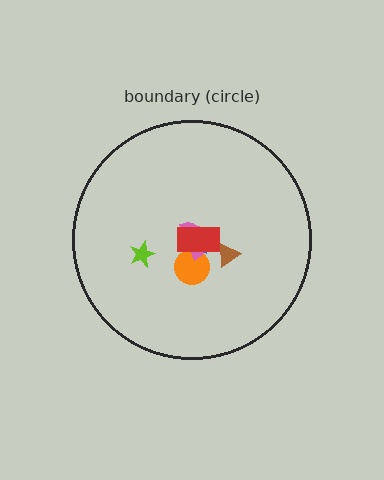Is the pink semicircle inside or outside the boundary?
Inside.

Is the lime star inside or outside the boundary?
Inside.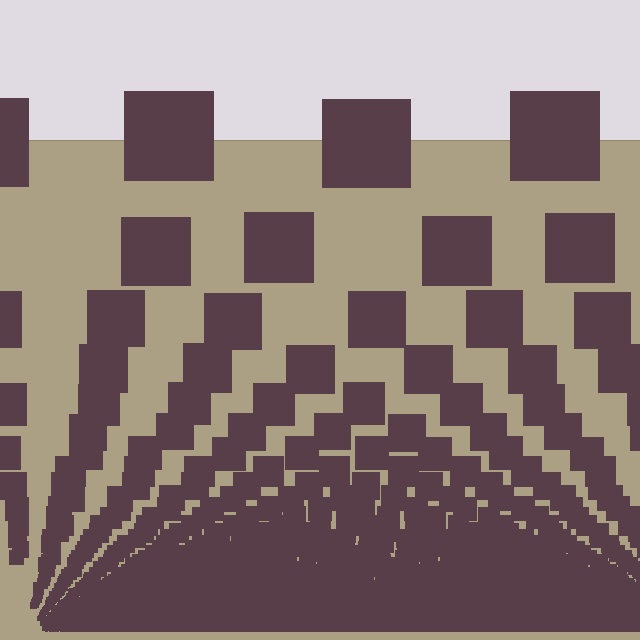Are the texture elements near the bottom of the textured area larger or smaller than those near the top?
Smaller. The gradient is inverted — elements near the bottom are smaller and denser.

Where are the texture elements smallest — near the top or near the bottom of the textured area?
Near the bottom.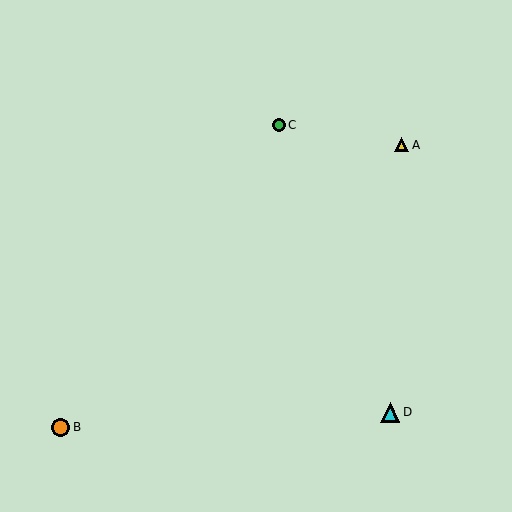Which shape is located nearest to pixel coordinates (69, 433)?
The orange circle (labeled B) at (61, 427) is nearest to that location.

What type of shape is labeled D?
Shape D is a cyan triangle.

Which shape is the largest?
The cyan triangle (labeled D) is the largest.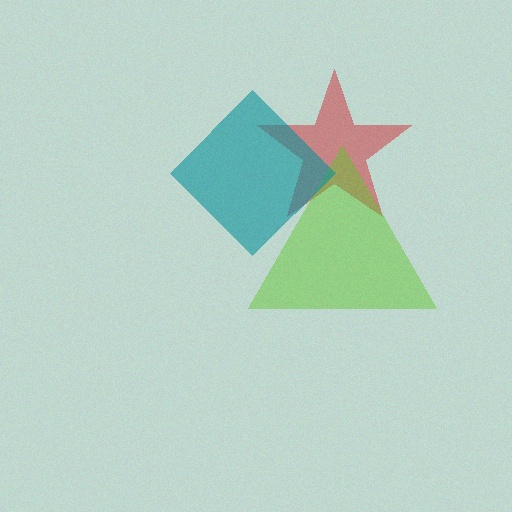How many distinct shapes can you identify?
There are 3 distinct shapes: a red star, a lime triangle, a teal diamond.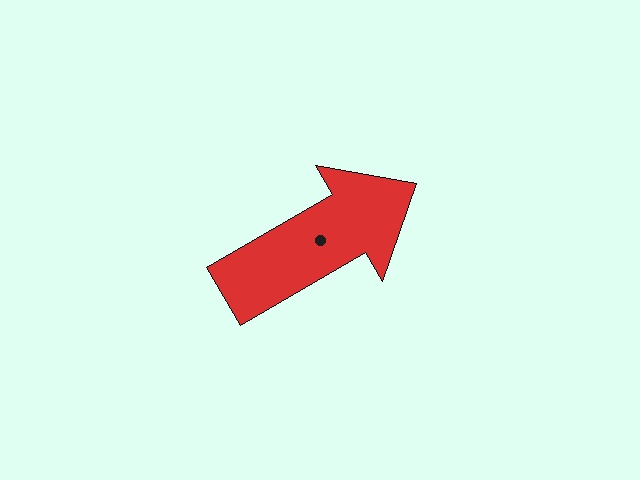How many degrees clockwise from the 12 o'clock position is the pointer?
Approximately 60 degrees.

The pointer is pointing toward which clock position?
Roughly 2 o'clock.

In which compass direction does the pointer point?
Northeast.